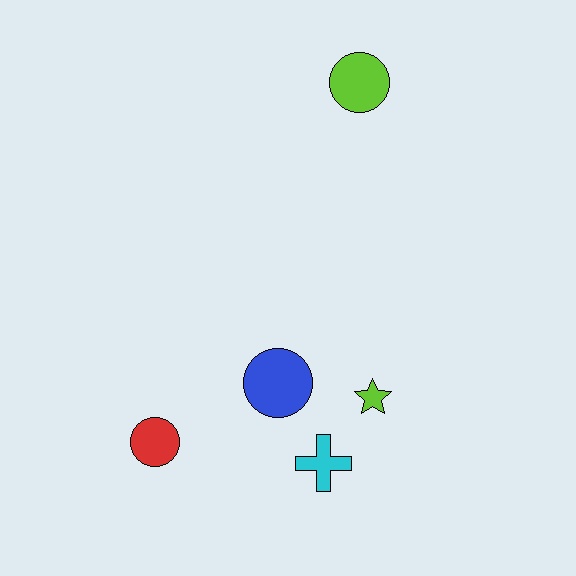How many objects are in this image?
There are 5 objects.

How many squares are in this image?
There are no squares.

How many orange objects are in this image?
There are no orange objects.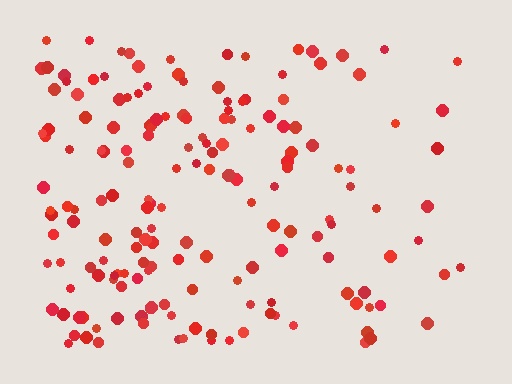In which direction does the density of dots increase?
From right to left, with the left side densest.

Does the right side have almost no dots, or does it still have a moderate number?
Still a moderate number, just noticeably fewer than the left.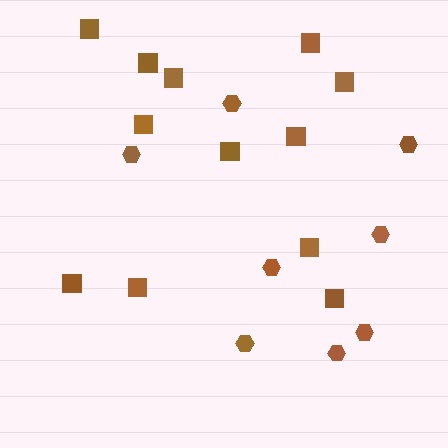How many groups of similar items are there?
There are 2 groups: one group of squares (12) and one group of hexagons (8).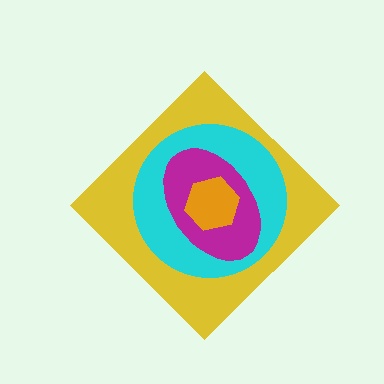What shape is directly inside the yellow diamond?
The cyan circle.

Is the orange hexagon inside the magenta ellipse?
Yes.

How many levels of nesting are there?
4.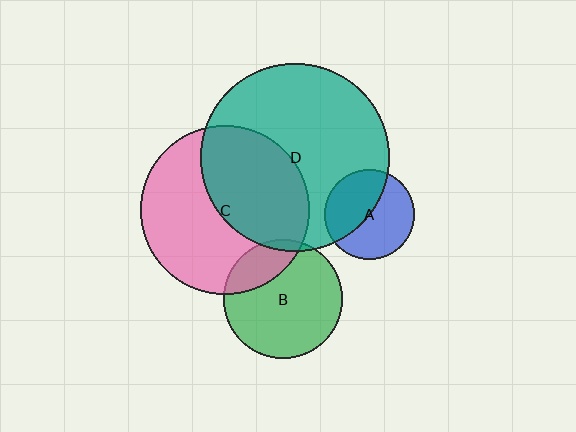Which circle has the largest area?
Circle D (teal).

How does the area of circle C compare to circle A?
Approximately 3.5 times.